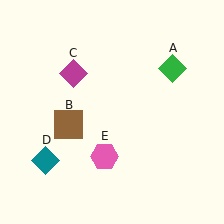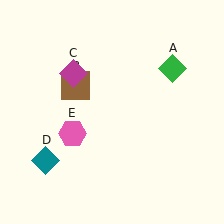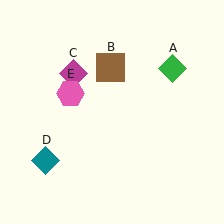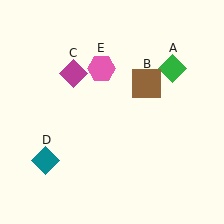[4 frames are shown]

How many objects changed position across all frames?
2 objects changed position: brown square (object B), pink hexagon (object E).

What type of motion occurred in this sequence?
The brown square (object B), pink hexagon (object E) rotated clockwise around the center of the scene.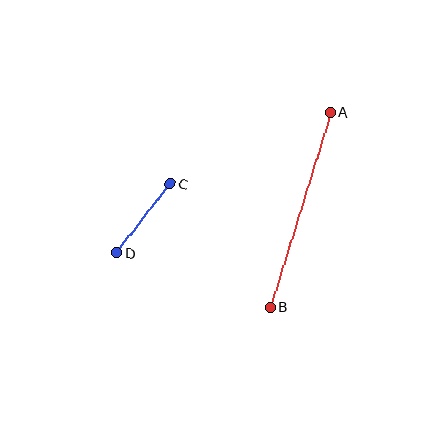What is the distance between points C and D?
The distance is approximately 88 pixels.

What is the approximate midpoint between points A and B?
The midpoint is at approximately (300, 210) pixels.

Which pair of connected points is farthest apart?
Points A and B are farthest apart.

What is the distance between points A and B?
The distance is approximately 204 pixels.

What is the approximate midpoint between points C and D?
The midpoint is at approximately (143, 218) pixels.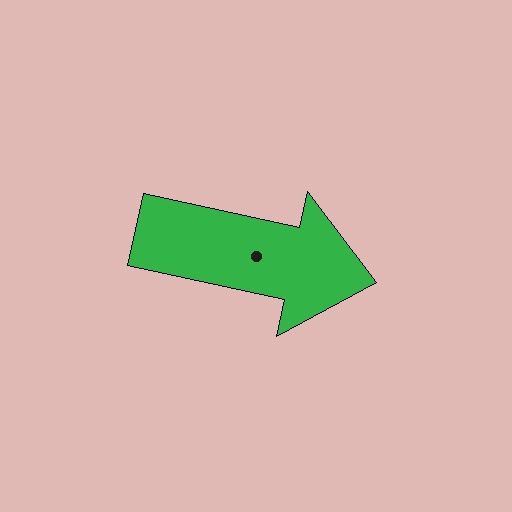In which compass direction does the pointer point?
East.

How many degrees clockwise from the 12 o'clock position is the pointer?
Approximately 102 degrees.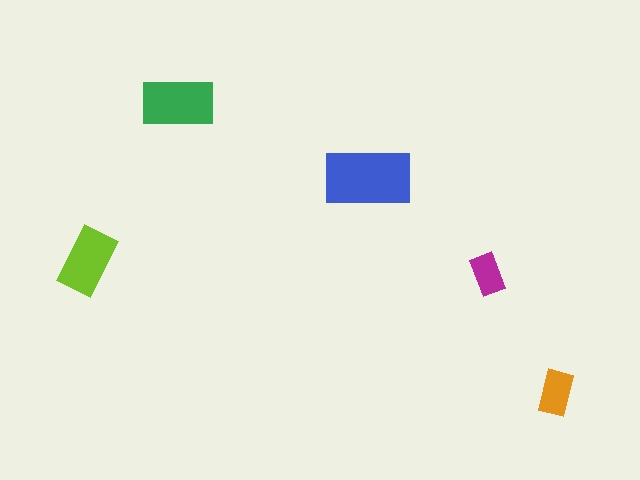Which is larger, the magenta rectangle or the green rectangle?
The green one.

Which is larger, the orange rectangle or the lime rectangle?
The lime one.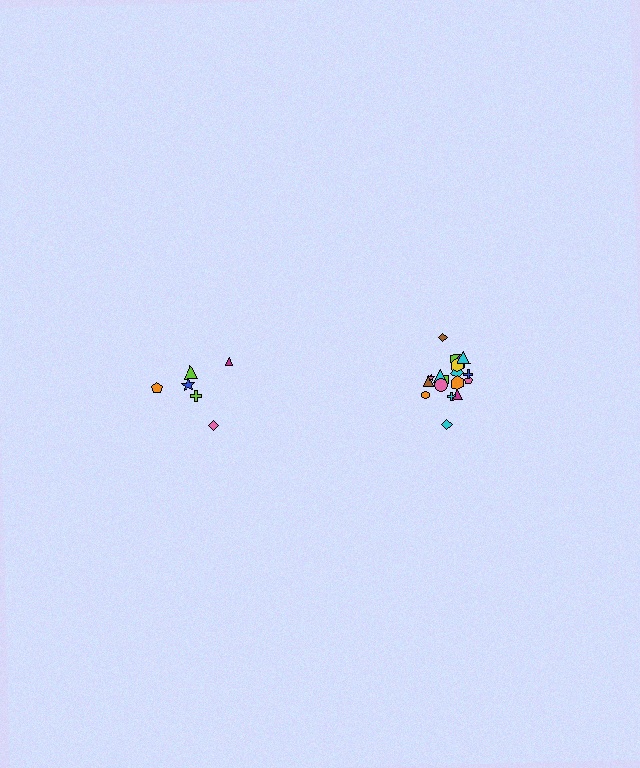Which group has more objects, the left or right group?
The right group.